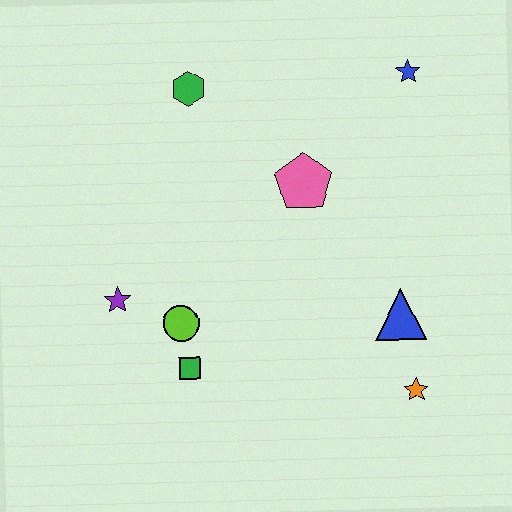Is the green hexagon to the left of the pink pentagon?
Yes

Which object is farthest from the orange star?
The green hexagon is farthest from the orange star.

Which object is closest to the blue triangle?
The orange star is closest to the blue triangle.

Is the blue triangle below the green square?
No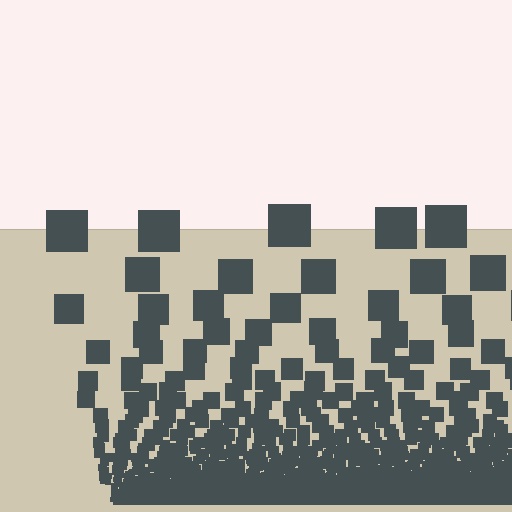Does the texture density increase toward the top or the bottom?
Density increases toward the bottom.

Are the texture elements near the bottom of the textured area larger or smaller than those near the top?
Smaller. The gradient is inverted — elements near the bottom are smaller and denser.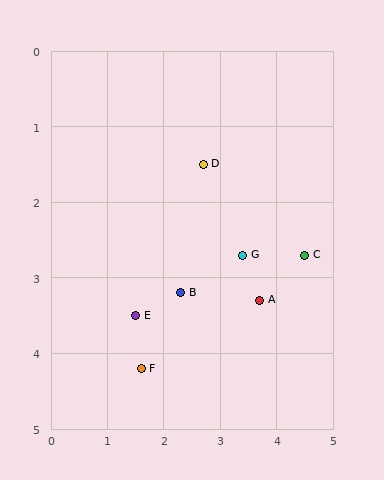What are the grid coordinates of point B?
Point B is at approximately (2.3, 3.2).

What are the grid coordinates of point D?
Point D is at approximately (2.7, 1.5).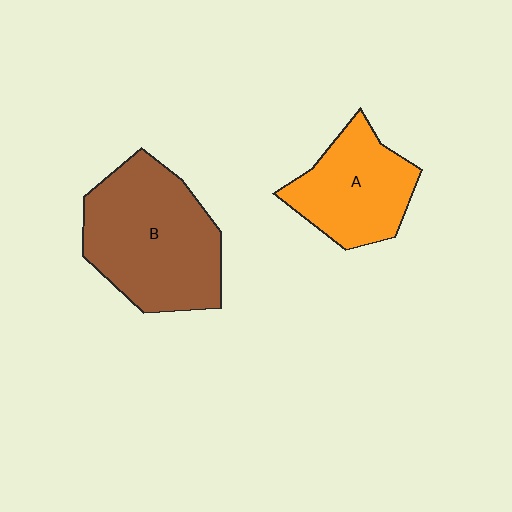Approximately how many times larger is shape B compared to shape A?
Approximately 1.5 times.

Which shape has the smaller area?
Shape A (orange).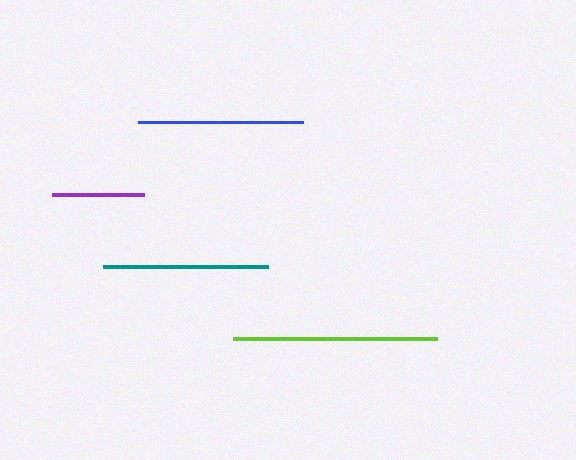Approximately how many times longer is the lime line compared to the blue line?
The lime line is approximately 1.2 times the length of the blue line.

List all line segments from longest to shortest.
From longest to shortest: lime, blue, teal, purple.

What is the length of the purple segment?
The purple segment is approximately 92 pixels long.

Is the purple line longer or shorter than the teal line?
The teal line is longer than the purple line.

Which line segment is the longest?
The lime line is the longest at approximately 204 pixels.